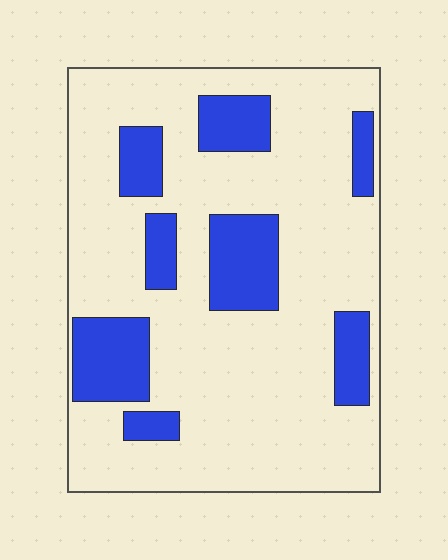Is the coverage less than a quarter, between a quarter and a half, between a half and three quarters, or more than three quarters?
Less than a quarter.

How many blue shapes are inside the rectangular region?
8.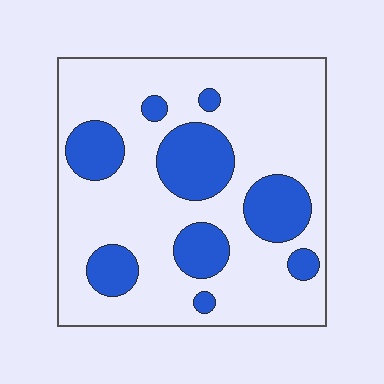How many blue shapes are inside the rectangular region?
9.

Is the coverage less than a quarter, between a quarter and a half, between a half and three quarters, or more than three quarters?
Between a quarter and a half.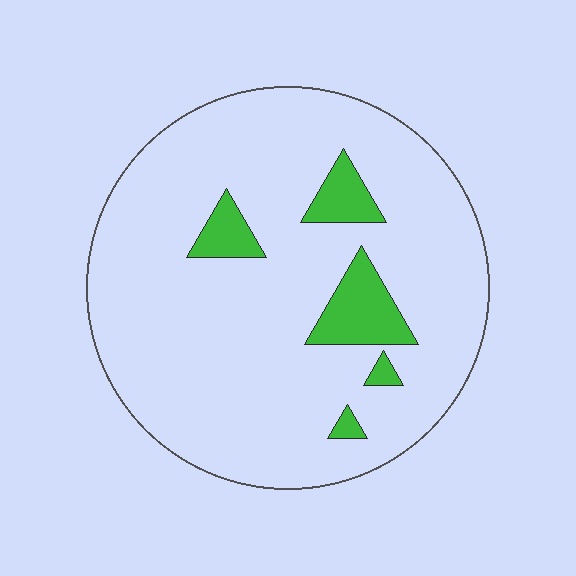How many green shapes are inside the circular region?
5.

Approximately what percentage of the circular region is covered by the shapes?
Approximately 10%.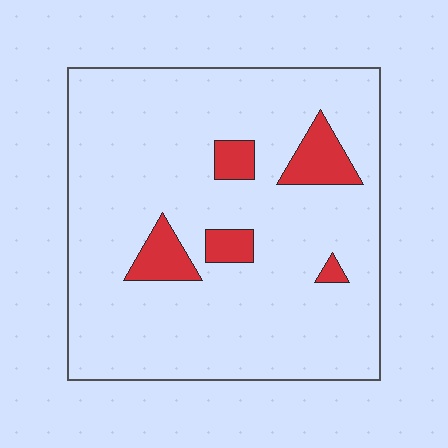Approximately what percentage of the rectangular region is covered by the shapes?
Approximately 10%.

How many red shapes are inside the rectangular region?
5.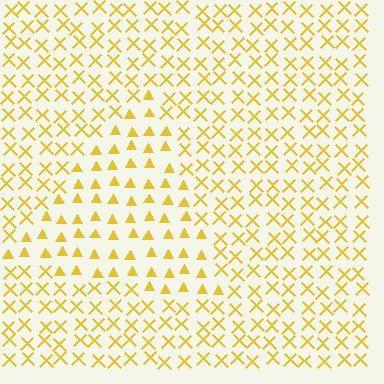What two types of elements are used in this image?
The image uses triangles inside the triangle region and X marks outside it.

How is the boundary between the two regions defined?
The boundary is defined by a change in element shape: triangles inside vs. X marks outside. All elements share the same color and spacing.